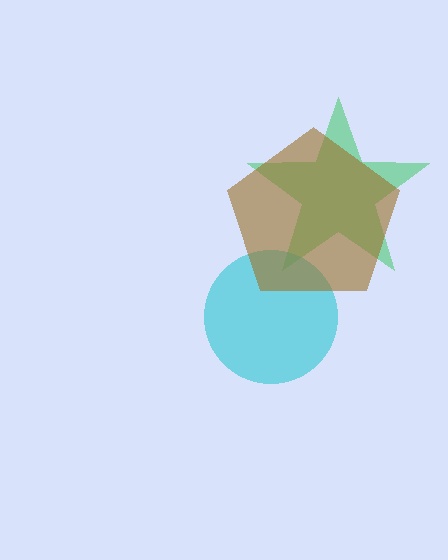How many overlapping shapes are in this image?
There are 3 overlapping shapes in the image.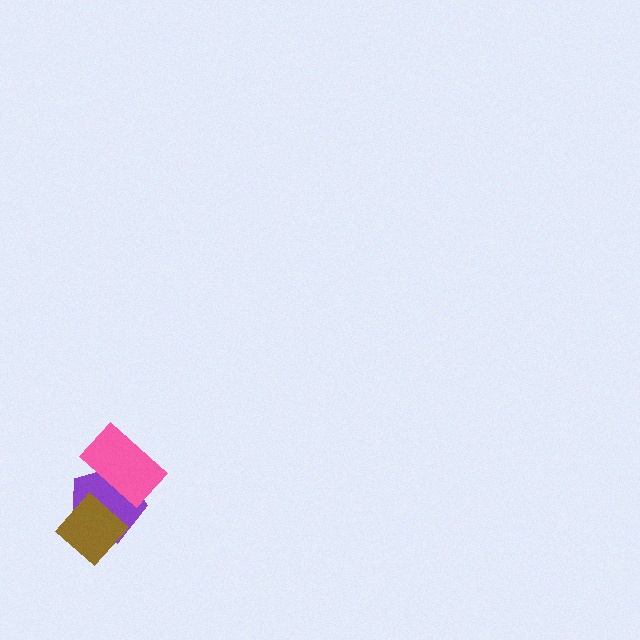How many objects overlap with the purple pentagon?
2 objects overlap with the purple pentagon.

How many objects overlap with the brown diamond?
1 object overlaps with the brown diamond.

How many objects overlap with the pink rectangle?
1 object overlaps with the pink rectangle.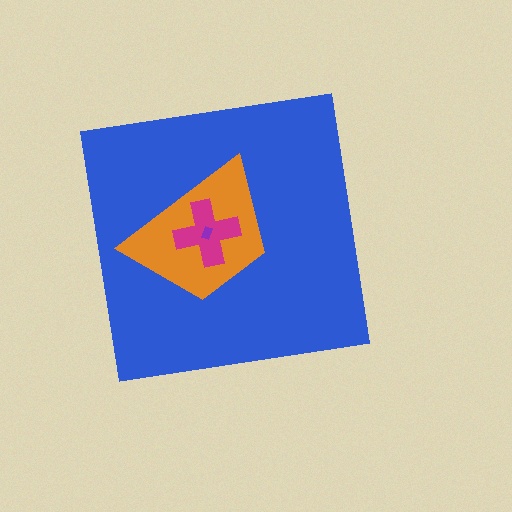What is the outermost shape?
The blue square.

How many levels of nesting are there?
4.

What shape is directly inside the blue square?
The orange trapezoid.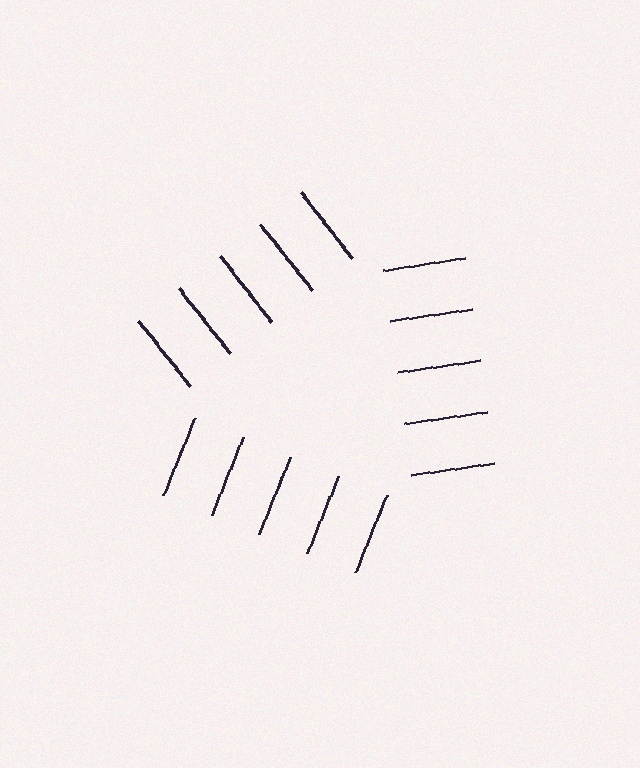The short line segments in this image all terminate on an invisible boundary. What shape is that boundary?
An illusory triangle — the line segments terminate on its edges but no continuous stroke is drawn.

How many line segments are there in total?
15 — 5 along each of the 3 edges.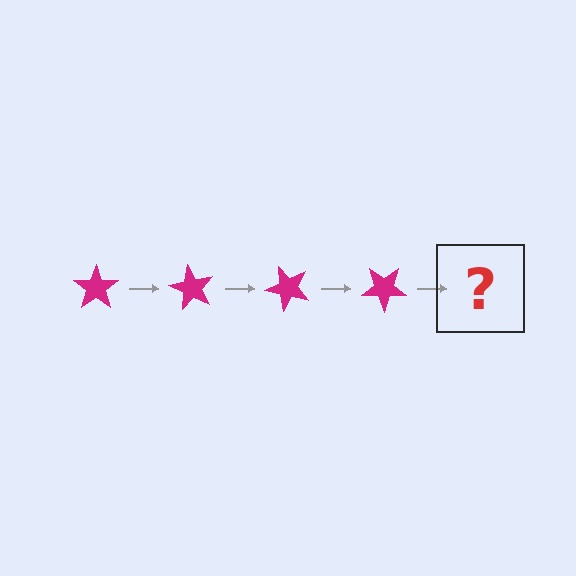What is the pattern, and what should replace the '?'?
The pattern is that the star rotates 60 degrees each step. The '?' should be a magenta star rotated 240 degrees.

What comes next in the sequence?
The next element should be a magenta star rotated 240 degrees.